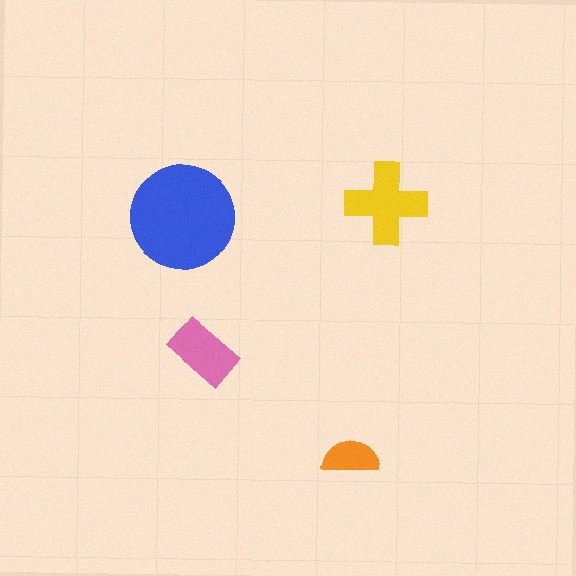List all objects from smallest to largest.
The orange semicircle, the pink rectangle, the yellow cross, the blue circle.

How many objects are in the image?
There are 4 objects in the image.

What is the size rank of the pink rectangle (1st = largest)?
3rd.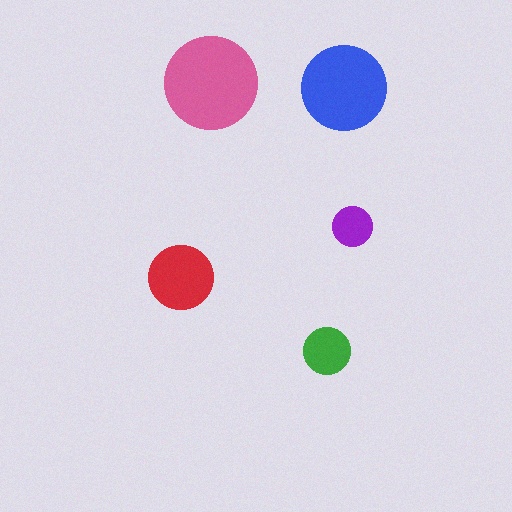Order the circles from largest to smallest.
the pink one, the blue one, the red one, the green one, the purple one.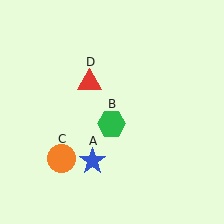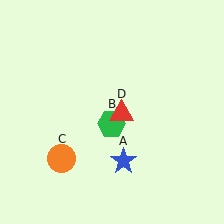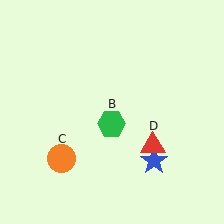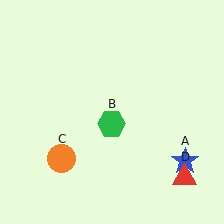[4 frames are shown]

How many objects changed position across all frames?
2 objects changed position: blue star (object A), red triangle (object D).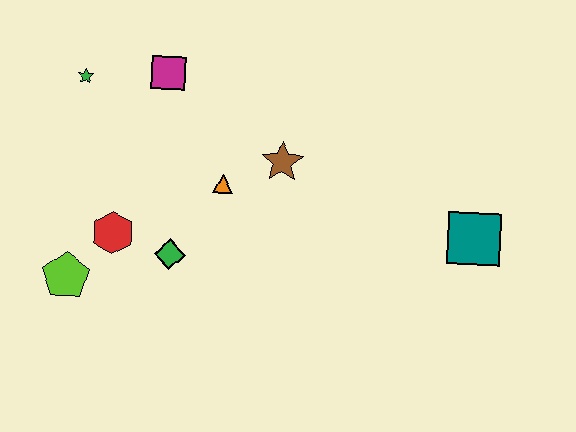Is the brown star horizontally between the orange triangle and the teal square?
Yes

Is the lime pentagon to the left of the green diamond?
Yes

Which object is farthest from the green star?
The teal square is farthest from the green star.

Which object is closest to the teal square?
The brown star is closest to the teal square.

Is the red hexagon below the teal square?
Yes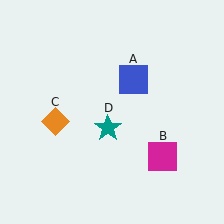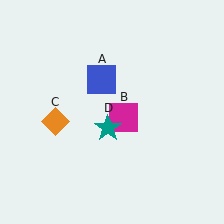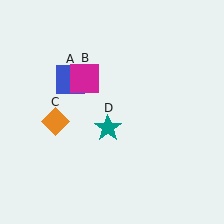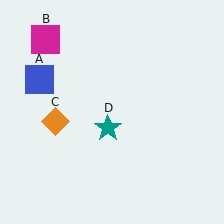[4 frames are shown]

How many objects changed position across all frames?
2 objects changed position: blue square (object A), magenta square (object B).